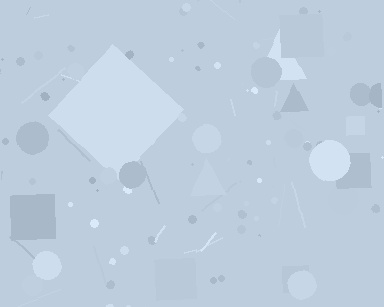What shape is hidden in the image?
A diamond is hidden in the image.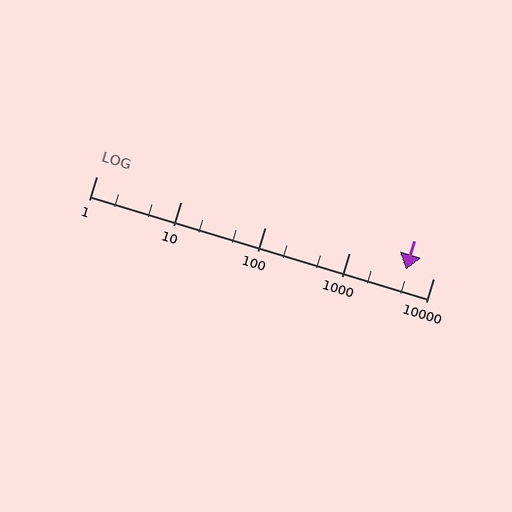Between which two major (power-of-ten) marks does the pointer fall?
The pointer is between 1000 and 10000.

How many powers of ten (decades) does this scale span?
The scale spans 4 decades, from 1 to 10000.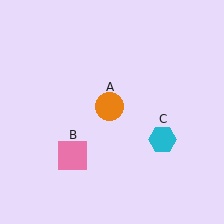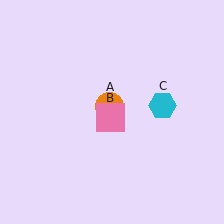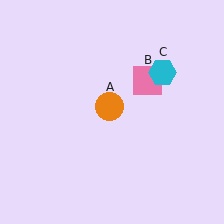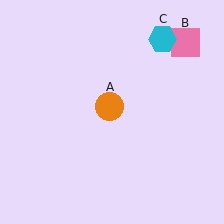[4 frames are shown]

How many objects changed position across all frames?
2 objects changed position: pink square (object B), cyan hexagon (object C).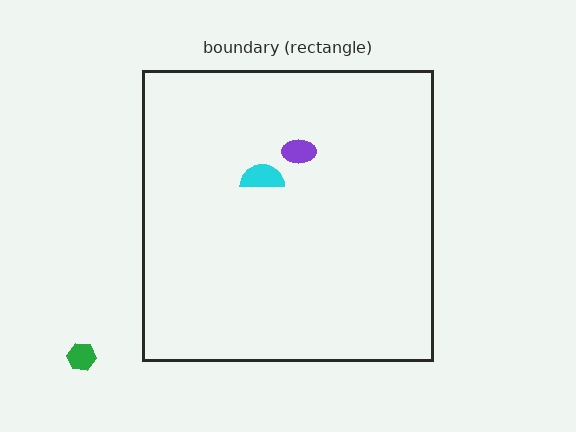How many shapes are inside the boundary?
2 inside, 1 outside.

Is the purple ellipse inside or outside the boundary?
Inside.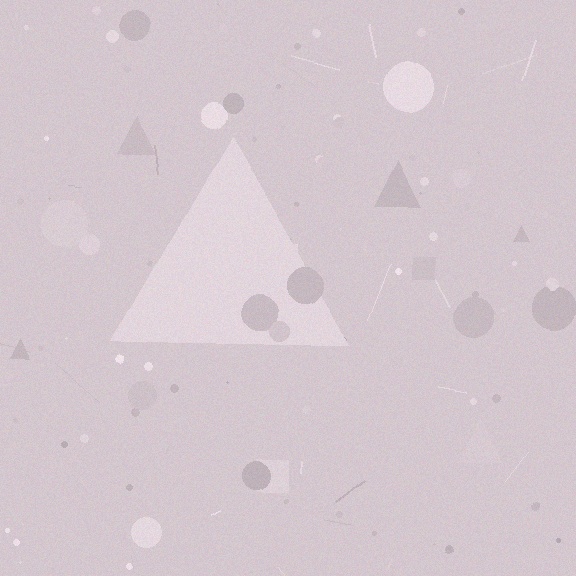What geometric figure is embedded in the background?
A triangle is embedded in the background.